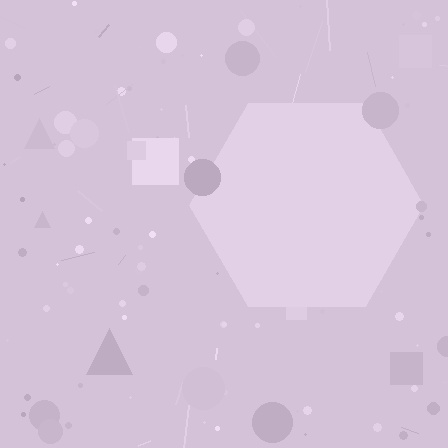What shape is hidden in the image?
A hexagon is hidden in the image.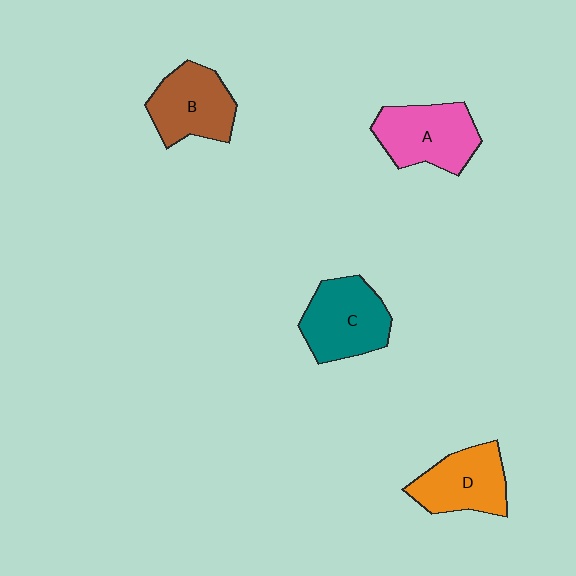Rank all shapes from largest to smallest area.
From largest to smallest: C (teal), A (pink), B (brown), D (orange).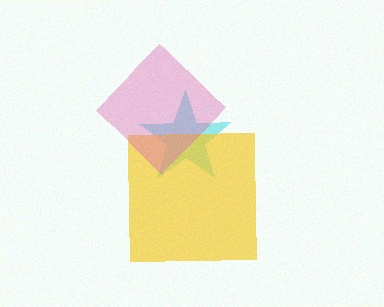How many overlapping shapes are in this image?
There are 3 overlapping shapes in the image.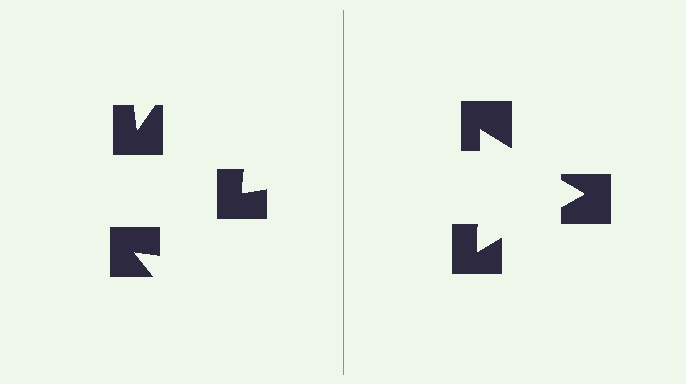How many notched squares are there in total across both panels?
6 — 3 on each side.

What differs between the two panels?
The notched squares are positioned identically on both sides; only the wedge orientations differ. On the right they align to a triangle; on the left they are misaligned.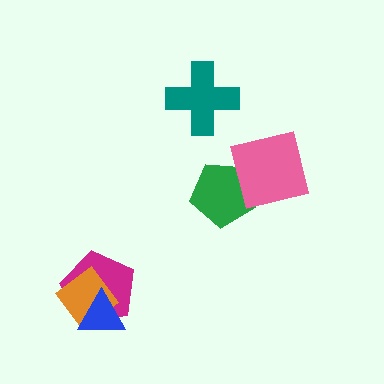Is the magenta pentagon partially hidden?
Yes, it is partially covered by another shape.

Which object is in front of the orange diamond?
The blue triangle is in front of the orange diamond.